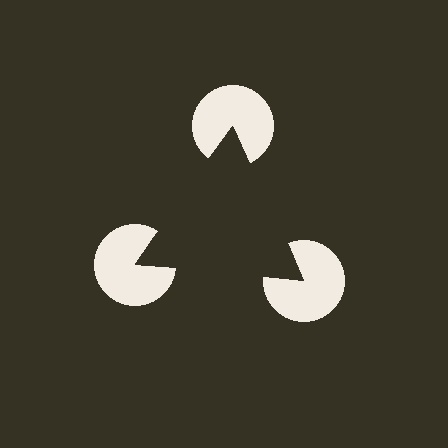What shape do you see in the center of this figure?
An illusory triangle — its edges are inferred from the aligned wedge cuts in the pac-man discs, not physically drawn.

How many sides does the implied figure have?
3 sides.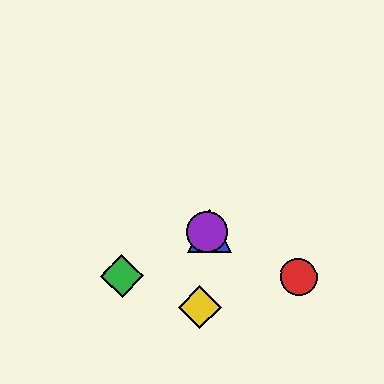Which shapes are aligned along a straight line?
The blue triangle, the green diamond, the purple circle are aligned along a straight line.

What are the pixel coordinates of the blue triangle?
The blue triangle is at (210, 231).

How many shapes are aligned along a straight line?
3 shapes (the blue triangle, the green diamond, the purple circle) are aligned along a straight line.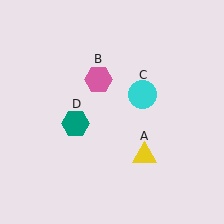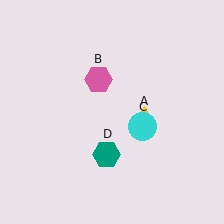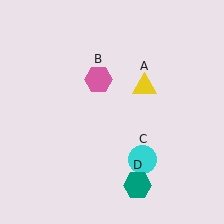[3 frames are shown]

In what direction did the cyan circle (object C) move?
The cyan circle (object C) moved down.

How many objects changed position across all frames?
3 objects changed position: yellow triangle (object A), cyan circle (object C), teal hexagon (object D).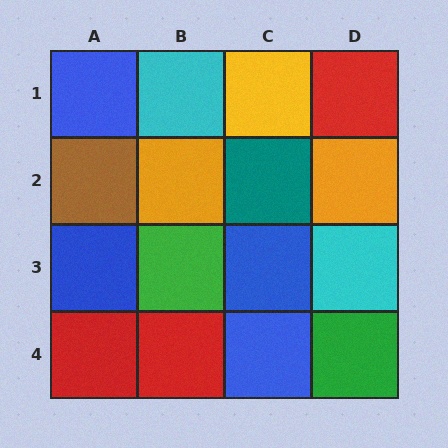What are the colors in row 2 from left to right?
Brown, orange, teal, orange.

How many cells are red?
3 cells are red.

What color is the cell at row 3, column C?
Blue.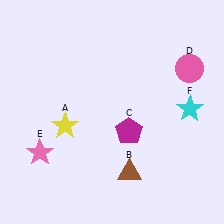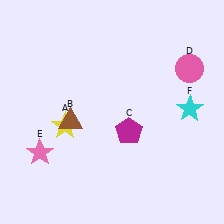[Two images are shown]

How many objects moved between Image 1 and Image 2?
1 object moved between the two images.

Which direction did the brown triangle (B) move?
The brown triangle (B) moved left.